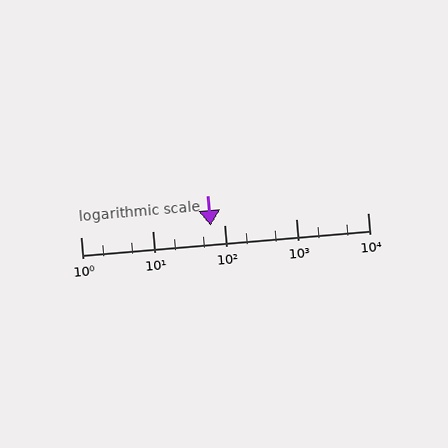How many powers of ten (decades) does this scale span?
The scale spans 4 decades, from 1 to 10000.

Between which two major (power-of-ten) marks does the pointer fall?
The pointer is between 10 and 100.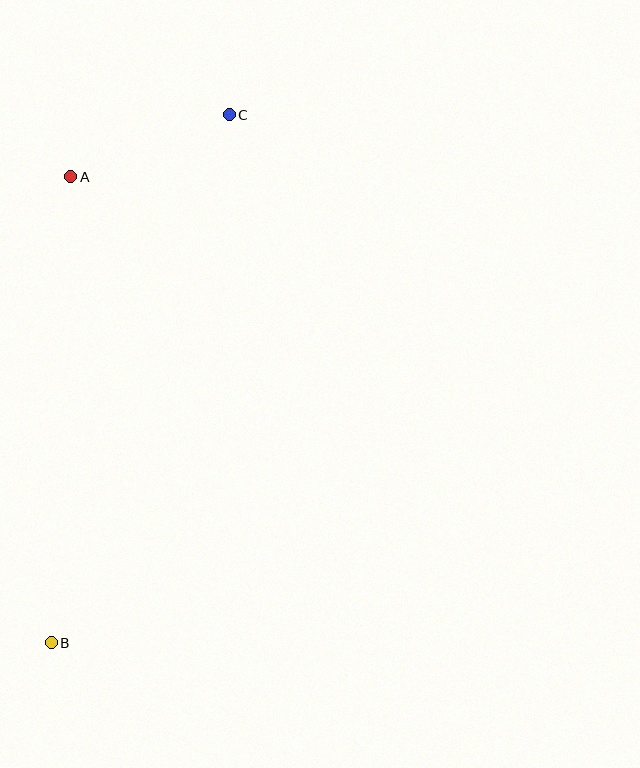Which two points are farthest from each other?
Points B and C are farthest from each other.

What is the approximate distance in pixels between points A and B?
The distance between A and B is approximately 466 pixels.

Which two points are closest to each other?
Points A and C are closest to each other.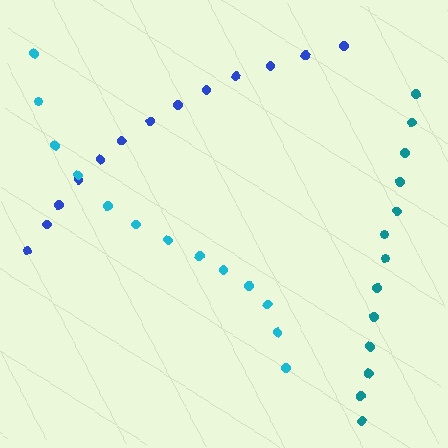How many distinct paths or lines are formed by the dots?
There are 3 distinct paths.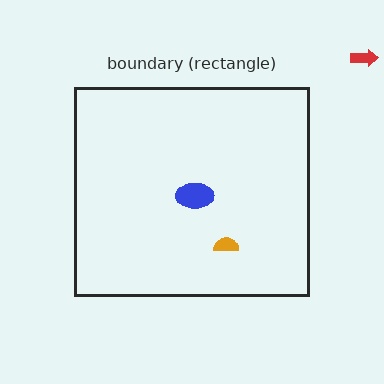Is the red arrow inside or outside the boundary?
Outside.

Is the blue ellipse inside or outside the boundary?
Inside.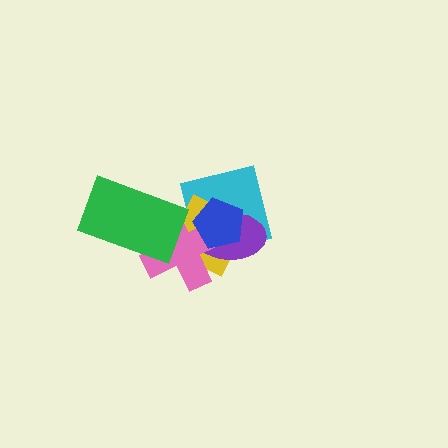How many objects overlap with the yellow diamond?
5 objects overlap with the yellow diamond.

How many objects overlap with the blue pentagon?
4 objects overlap with the blue pentagon.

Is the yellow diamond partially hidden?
Yes, it is partially covered by another shape.